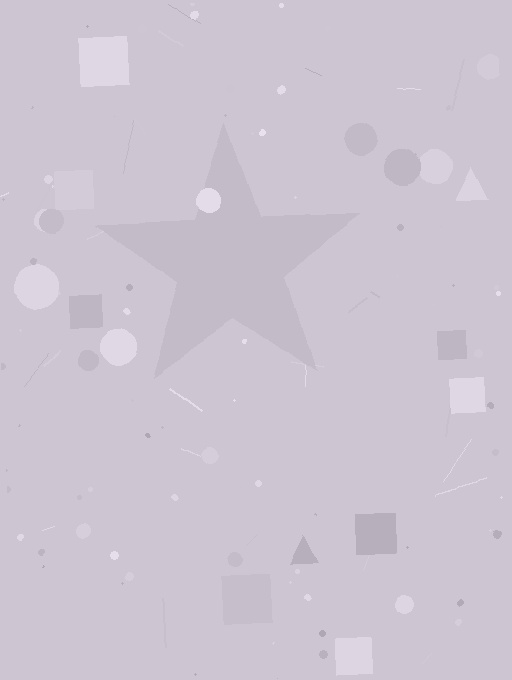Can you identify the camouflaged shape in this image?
The camouflaged shape is a star.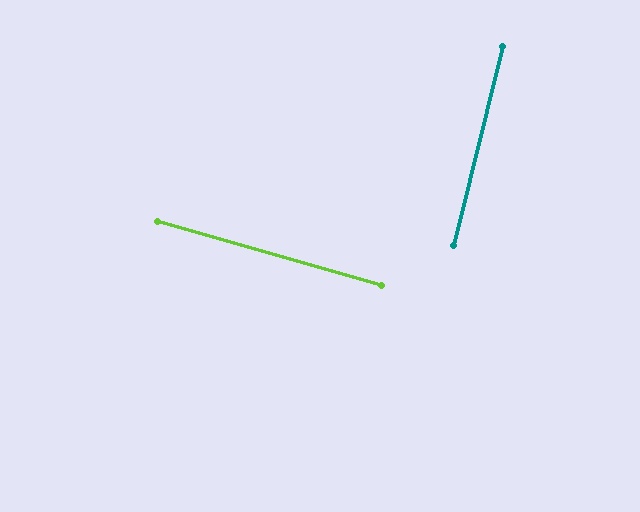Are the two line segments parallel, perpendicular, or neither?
Perpendicular — they meet at approximately 88°.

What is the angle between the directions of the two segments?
Approximately 88 degrees.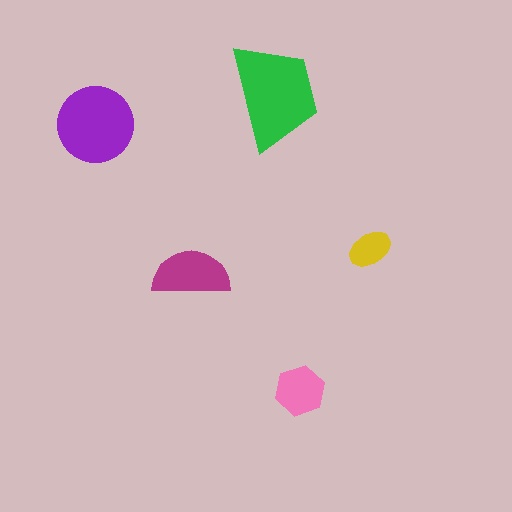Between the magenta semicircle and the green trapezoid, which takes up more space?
The green trapezoid.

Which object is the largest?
The green trapezoid.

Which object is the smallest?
The yellow ellipse.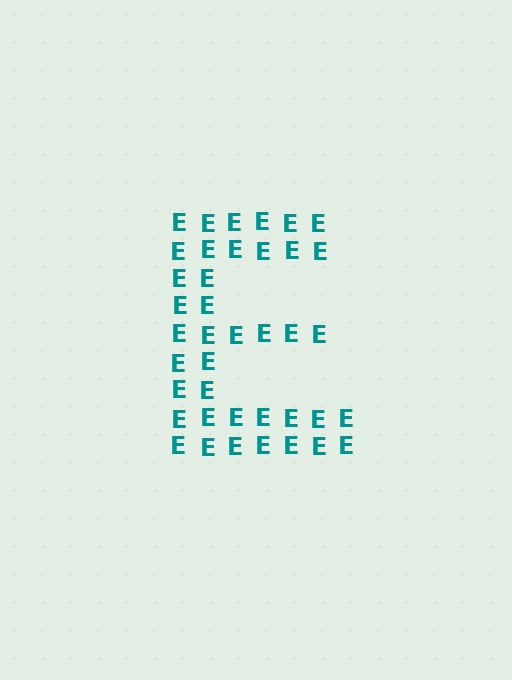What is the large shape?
The large shape is the letter E.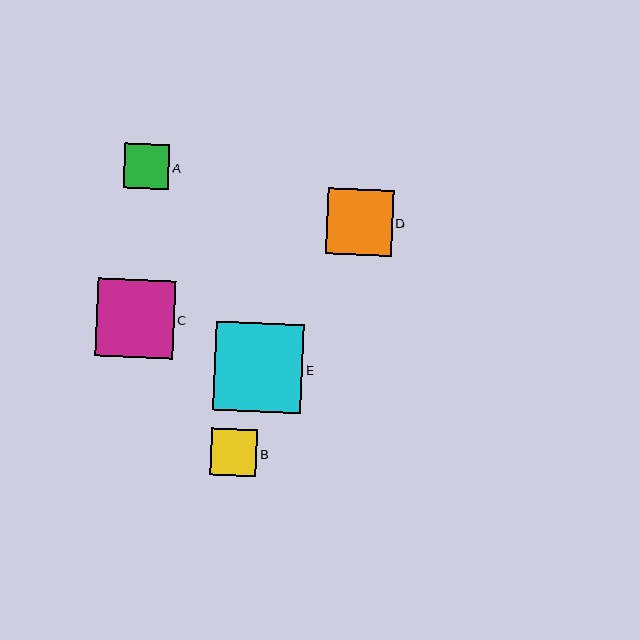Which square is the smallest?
Square A is the smallest with a size of approximately 45 pixels.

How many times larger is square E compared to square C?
Square E is approximately 1.1 times the size of square C.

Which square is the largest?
Square E is the largest with a size of approximately 88 pixels.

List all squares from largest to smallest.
From largest to smallest: E, C, D, B, A.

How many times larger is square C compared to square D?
Square C is approximately 1.2 times the size of square D.